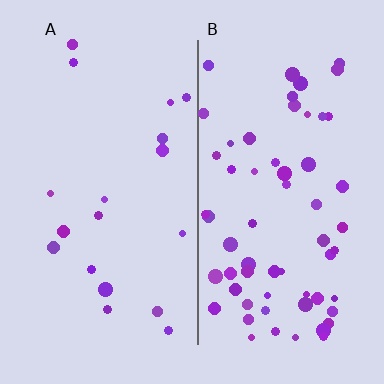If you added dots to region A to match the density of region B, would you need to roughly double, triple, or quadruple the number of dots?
Approximately triple.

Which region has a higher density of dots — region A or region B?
B (the right).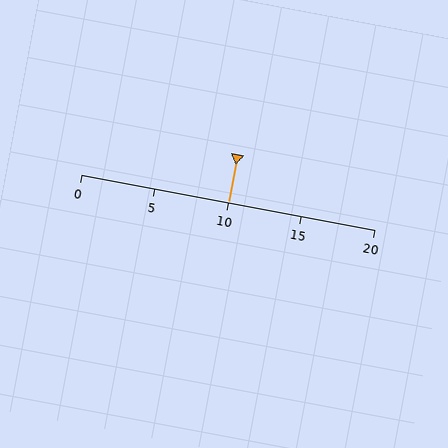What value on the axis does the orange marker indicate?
The marker indicates approximately 10.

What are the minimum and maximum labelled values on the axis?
The axis runs from 0 to 20.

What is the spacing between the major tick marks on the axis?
The major ticks are spaced 5 apart.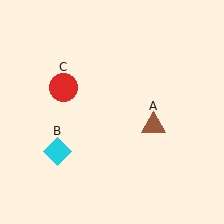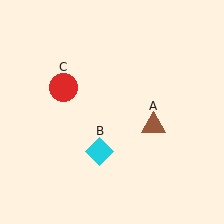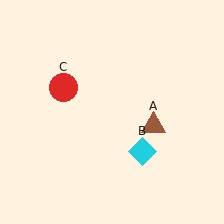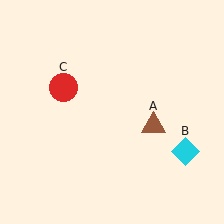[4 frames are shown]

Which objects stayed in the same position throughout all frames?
Brown triangle (object A) and red circle (object C) remained stationary.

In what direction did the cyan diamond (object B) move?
The cyan diamond (object B) moved right.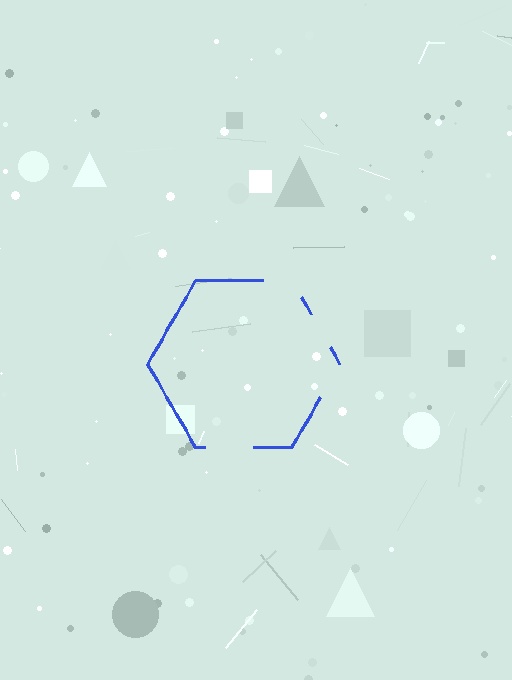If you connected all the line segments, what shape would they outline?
They would outline a hexagon.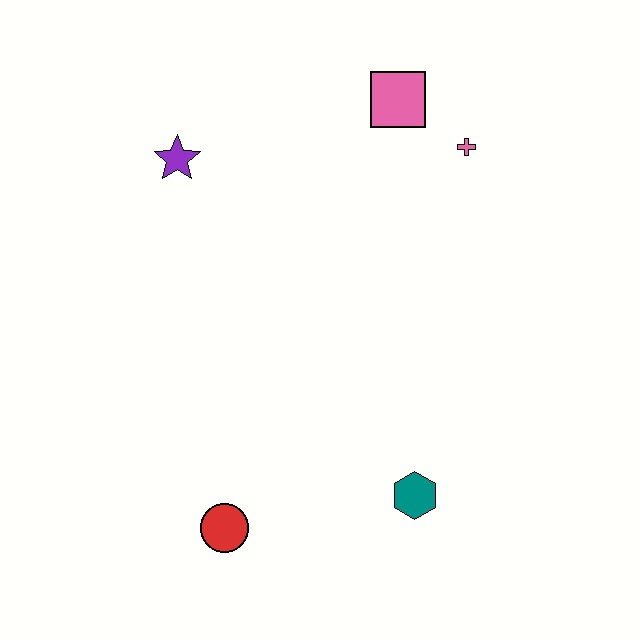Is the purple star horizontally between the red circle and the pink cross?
No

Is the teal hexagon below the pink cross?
Yes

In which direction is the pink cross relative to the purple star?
The pink cross is to the right of the purple star.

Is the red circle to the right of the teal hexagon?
No